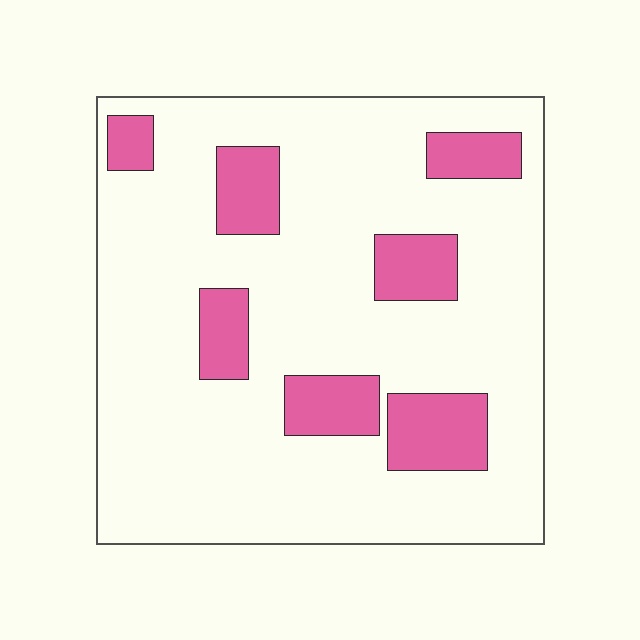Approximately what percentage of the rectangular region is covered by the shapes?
Approximately 20%.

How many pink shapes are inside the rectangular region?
7.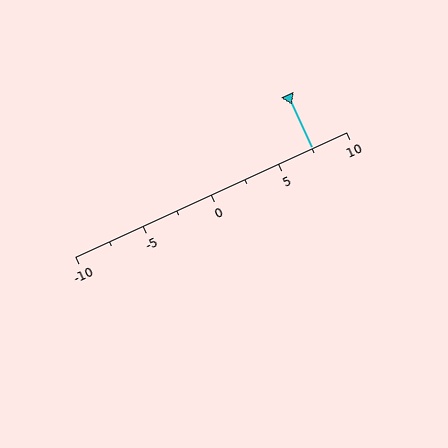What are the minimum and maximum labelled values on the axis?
The axis runs from -10 to 10.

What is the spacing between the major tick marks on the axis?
The major ticks are spaced 5 apart.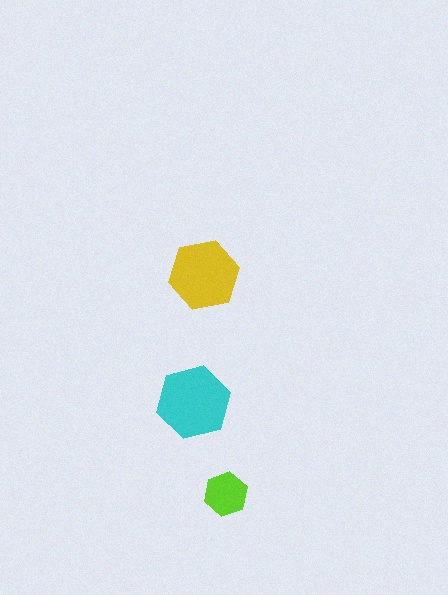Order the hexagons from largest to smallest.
the cyan one, the yellow one, the lime one.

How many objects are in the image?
There are 3 objects in the image.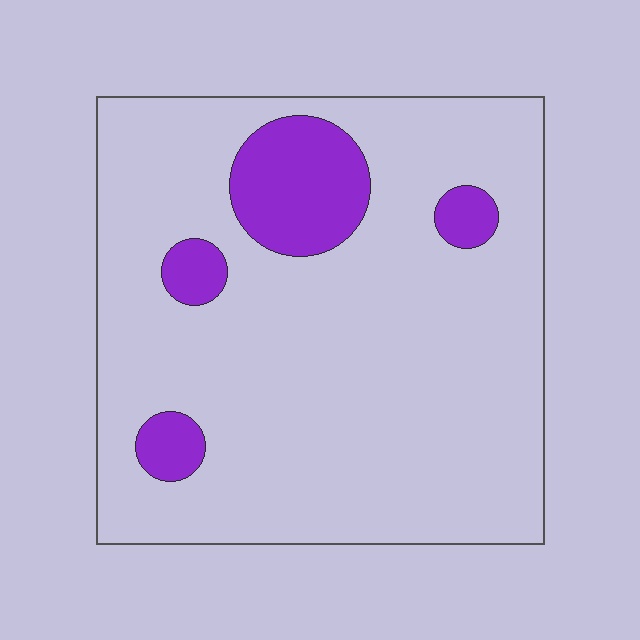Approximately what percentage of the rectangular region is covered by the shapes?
Approximately 15%.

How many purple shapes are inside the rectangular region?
4.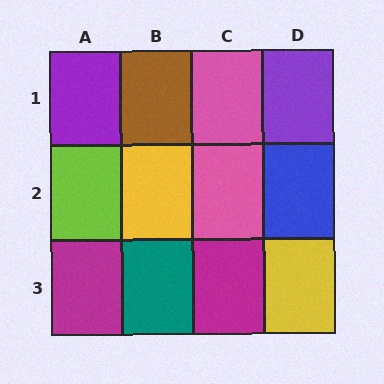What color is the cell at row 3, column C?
Magenta.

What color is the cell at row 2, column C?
Pink.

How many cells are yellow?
2 cells are yellow.